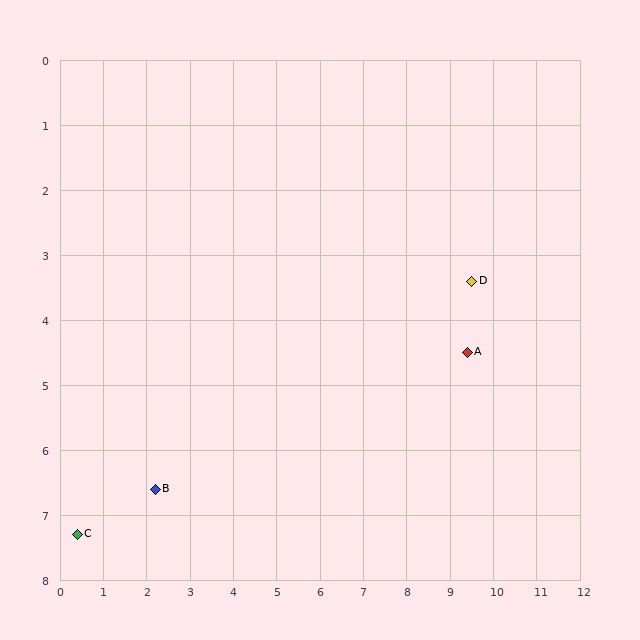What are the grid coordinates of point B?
Point B is at approximately (2.2, 6.6).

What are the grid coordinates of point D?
Point D is at approximately (9.5, 3.4).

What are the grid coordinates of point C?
Point C is at approximately (0.4, 7.3).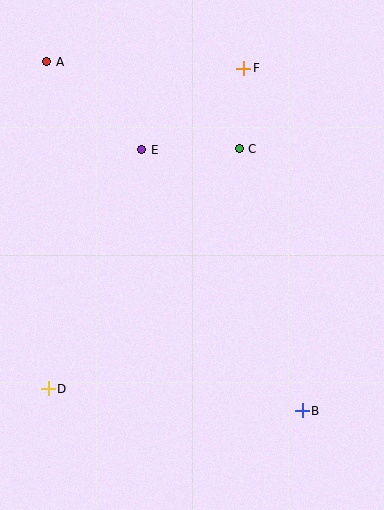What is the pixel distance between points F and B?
The distance between F and B is 348 pixels.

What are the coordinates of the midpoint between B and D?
The midpoint between B and D is at (175, 400).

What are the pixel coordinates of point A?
Point A is at (47, 62).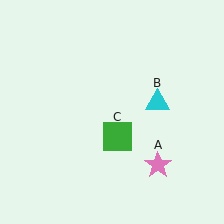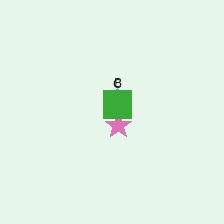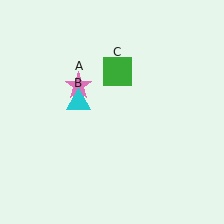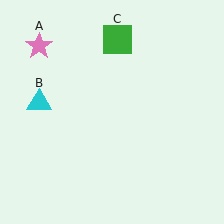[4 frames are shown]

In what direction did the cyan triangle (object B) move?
The cyan triangle (object B) moved left.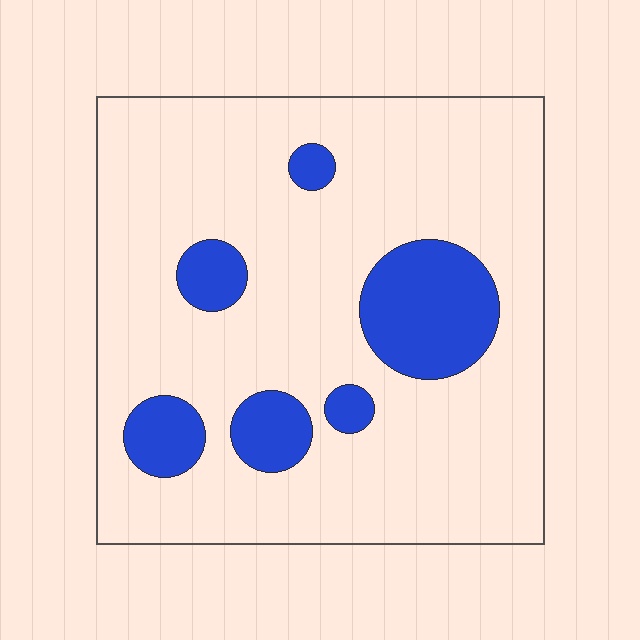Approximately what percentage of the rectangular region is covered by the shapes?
Approximately 15%.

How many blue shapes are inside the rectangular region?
6.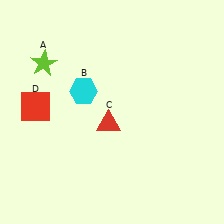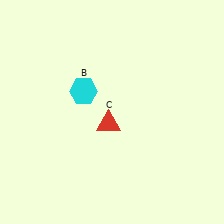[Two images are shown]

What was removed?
The red square (D), the lime star (A) were removed in Image 2.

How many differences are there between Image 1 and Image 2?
There are 2 differences between the two images.